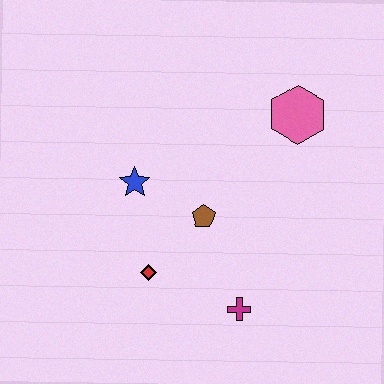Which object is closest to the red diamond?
The brown pentagon is closest to the red diamond.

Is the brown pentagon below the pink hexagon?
Yes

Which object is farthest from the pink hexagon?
The red diamond is farthest from the pink hexagon.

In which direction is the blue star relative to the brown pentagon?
The blue star is to the left of the brown pentagon.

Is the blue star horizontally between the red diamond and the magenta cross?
No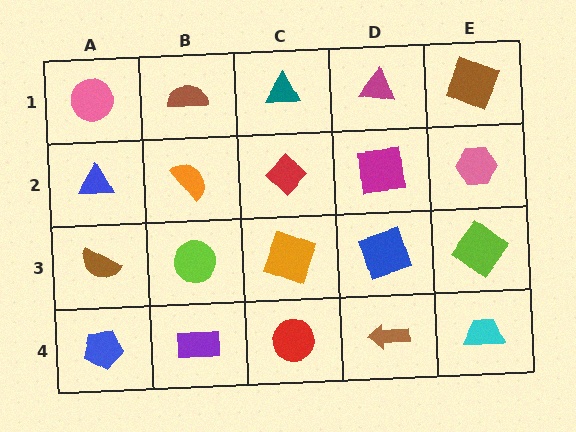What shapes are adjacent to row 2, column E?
A brown square (row 1, column E), a lime diamond (row 3, column E), a magenta square (row 2, column D).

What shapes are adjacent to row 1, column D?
A magenta square (row 2, column D), a teal triangle (row 1, column C), a brown square (row 1, column E).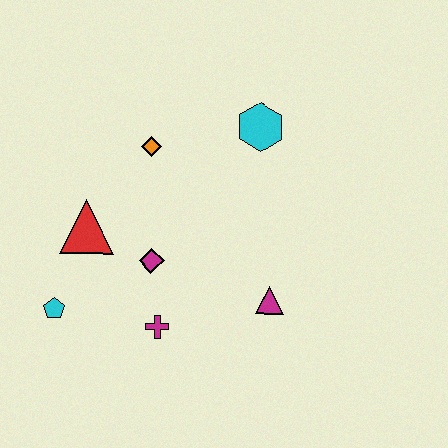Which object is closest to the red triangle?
The magenta diamond is closest to the red triangle.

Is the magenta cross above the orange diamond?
No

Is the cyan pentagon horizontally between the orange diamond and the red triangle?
No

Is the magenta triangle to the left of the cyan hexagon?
No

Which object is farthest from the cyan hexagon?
The cyan pentagon is farthest from the cyan hexagon.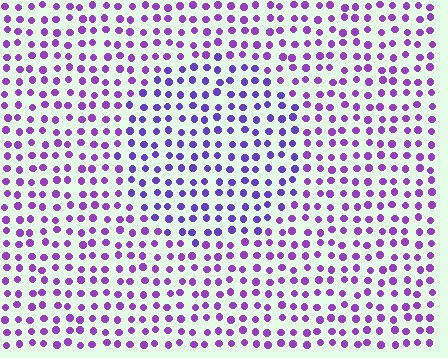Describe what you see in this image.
The image is filled with small purple elements in a uniform arrangement. A circle-shaped region is visible where the elements are tinted to a slightly different hue, forming a subtle color boundary.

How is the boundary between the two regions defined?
The boundary is defined purely by a slight shift in hue (about 23 degrees). Spacing, size, and orientation are identical on both sides.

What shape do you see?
I see a circle.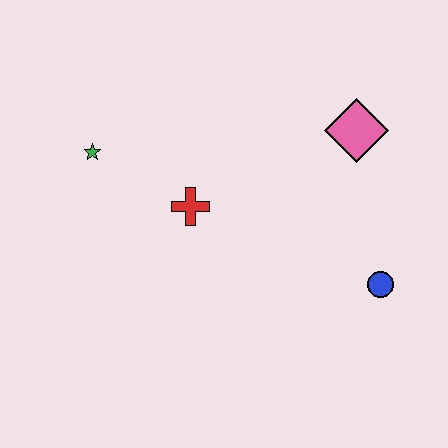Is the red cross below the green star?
Yes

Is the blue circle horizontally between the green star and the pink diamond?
No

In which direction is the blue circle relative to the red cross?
The blue circle is to the right of the red cross.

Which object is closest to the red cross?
The green star is closest to the red cross.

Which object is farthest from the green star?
The blue circle is farthest from the green star.